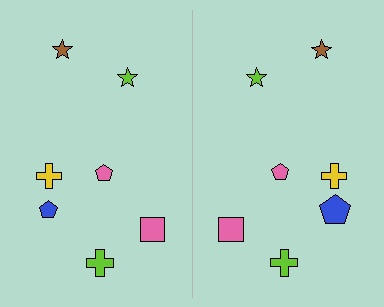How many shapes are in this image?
There are 14 shapes in this image.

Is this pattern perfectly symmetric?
No, the pattern is not perfectly symmetric. The blue pentagon on the right side has a different size than its mirror counterpart.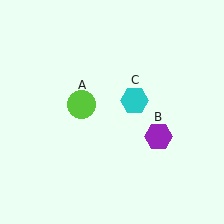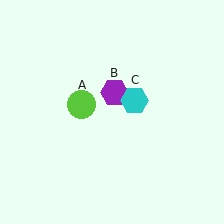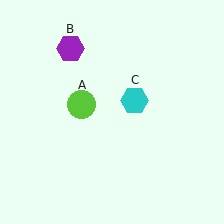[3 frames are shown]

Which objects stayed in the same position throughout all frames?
Lime circle (object A) and cyan hexagon (object C) remained stationary.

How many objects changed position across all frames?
1 object changed position: purple hexagon (object B).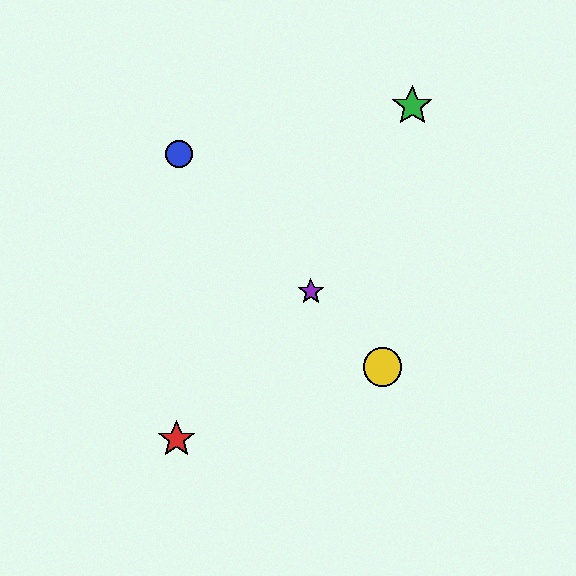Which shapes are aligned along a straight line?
The blue circle, the yellow circle, the purple star are aligned along a straight line.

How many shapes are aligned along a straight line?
3 shapes (the blue circle, the yellow circle, the purple star) are aligned along a straight line.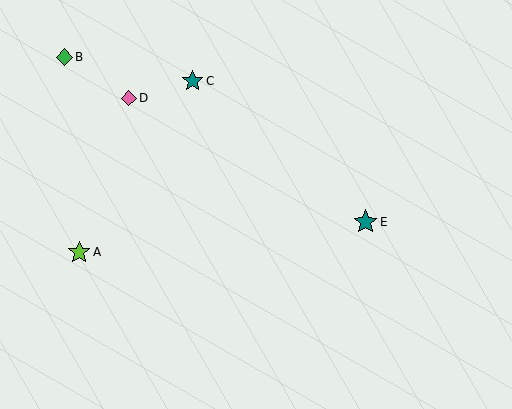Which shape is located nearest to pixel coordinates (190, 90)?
The teal star (labeled C) at (193, 81) is nearest to that location.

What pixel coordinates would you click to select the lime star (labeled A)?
Click at (79, 252) to select the lime star A.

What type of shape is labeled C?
Shape C is a teal star.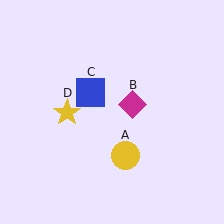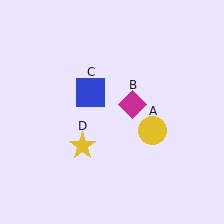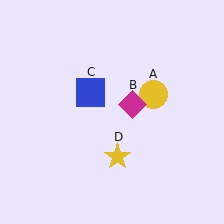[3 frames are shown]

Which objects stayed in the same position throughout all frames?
Magenta diamond (object B) and blue square (object C) remained stationary.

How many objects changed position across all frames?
2 objects changed position: yellow circle (object A), yellow star (object D).